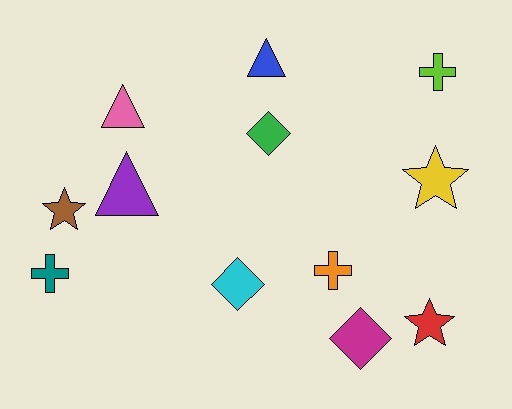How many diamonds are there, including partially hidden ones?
There are 3 diamonds.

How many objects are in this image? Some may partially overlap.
There are 12 objects.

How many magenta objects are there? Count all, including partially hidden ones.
There is 1 magenta object.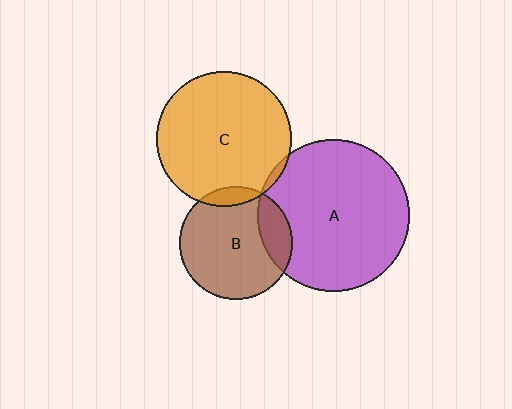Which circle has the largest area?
Circle A (purple).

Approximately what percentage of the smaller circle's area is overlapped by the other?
Approximately 5%.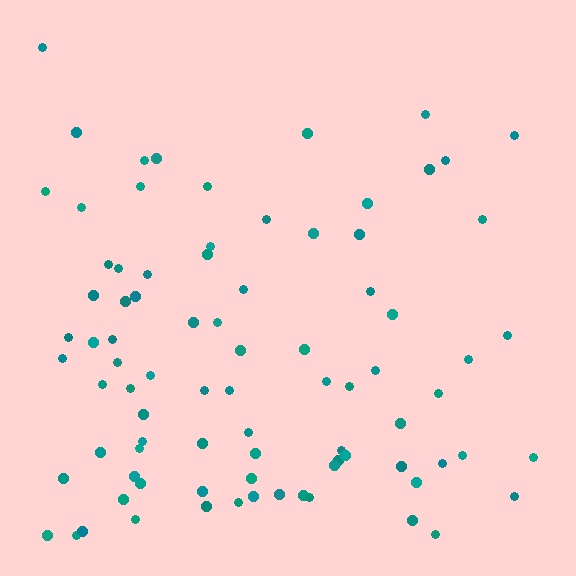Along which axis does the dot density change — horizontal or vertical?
Vertical.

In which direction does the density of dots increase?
From top to bottom, with the bottom side densest.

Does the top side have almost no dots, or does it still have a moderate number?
Still a moderate number, just noticeably fewer than the bottom.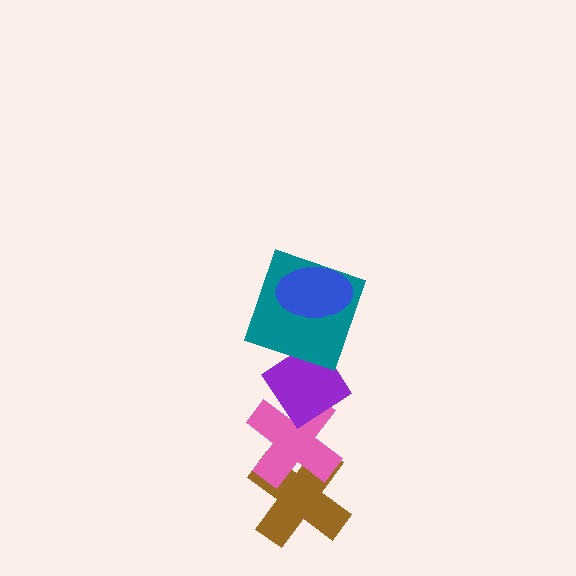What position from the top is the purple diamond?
The purple diamond is 3rd from the top.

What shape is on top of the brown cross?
The pink cross is on top of the brown cross.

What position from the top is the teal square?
The teal square is 2nd from the top.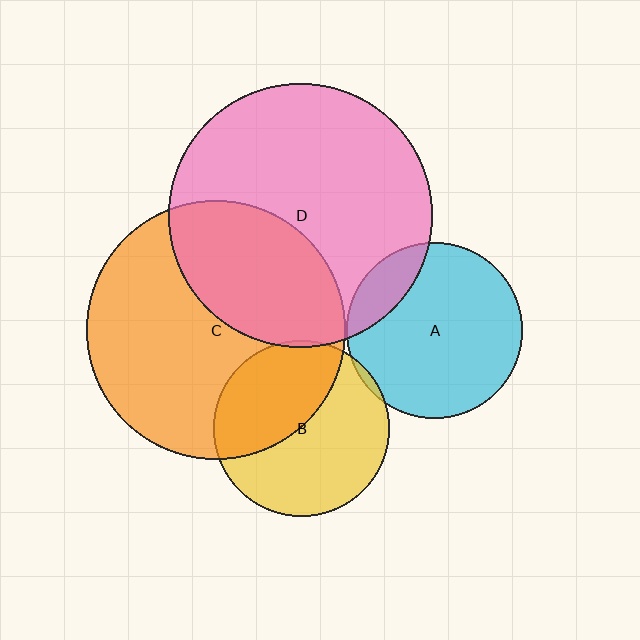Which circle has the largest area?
Circle D (pink).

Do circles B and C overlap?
Yes.